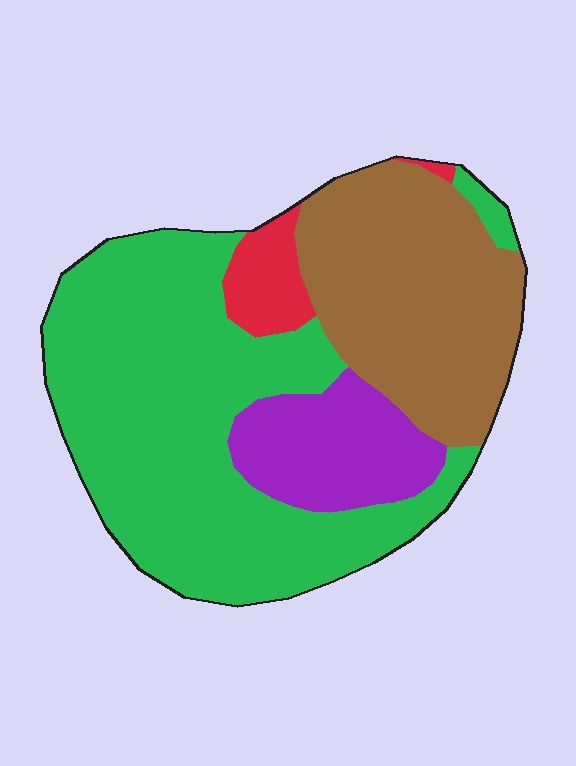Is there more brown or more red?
Brown.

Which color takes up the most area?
Green, at roughly 50%.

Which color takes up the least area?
Red, at roughly 5%.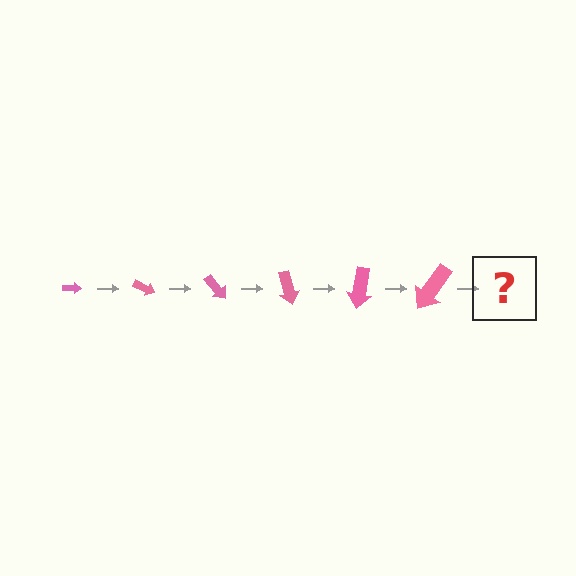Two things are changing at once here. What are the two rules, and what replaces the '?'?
The two rules are that the arrow grows larger each step and it rotates 25 degrees each step. The '?' should be an arrow, larger than the previous one and rotated 150 degrees from the start.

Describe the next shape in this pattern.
It should be an arrow, larger than the previous one and rotated 150 degrees from the start.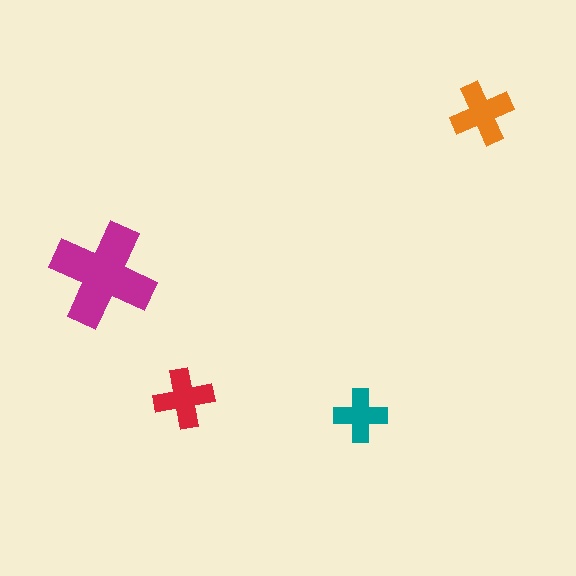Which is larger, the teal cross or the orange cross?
The orange one.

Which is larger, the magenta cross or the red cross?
The magenta one.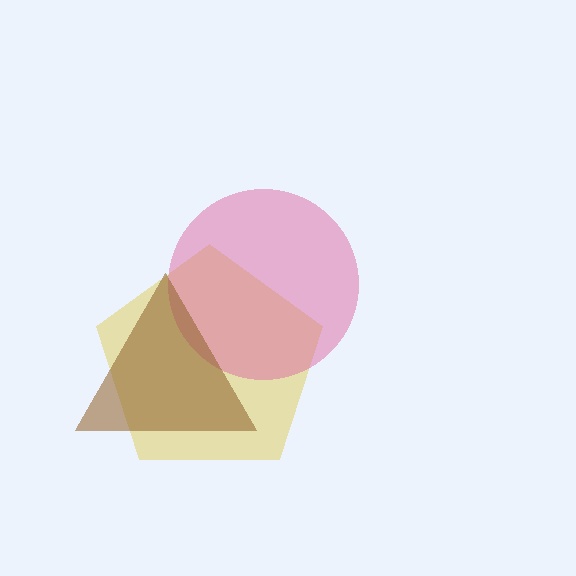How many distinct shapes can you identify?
There are 3 distinct shapes: a yellow pentagon, a pink circle, a brown triangle.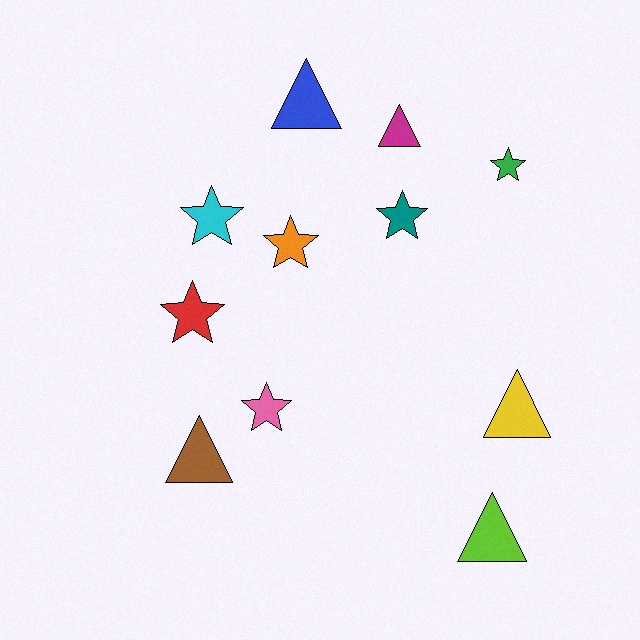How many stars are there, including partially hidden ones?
There are 6 stars.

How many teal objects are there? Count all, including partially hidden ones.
There is 1 teal object.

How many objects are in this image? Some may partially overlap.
There are 11 objects.